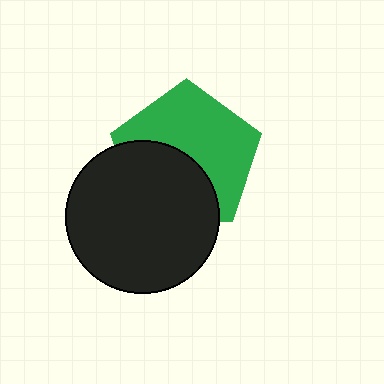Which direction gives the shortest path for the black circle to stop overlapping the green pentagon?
Moving down gives the shortest separation.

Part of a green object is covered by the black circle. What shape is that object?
It is a pentagon.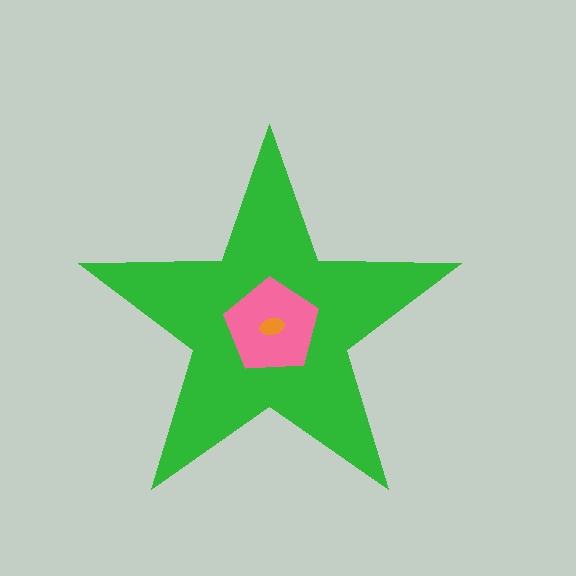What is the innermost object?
The orange ellipse.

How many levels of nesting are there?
3.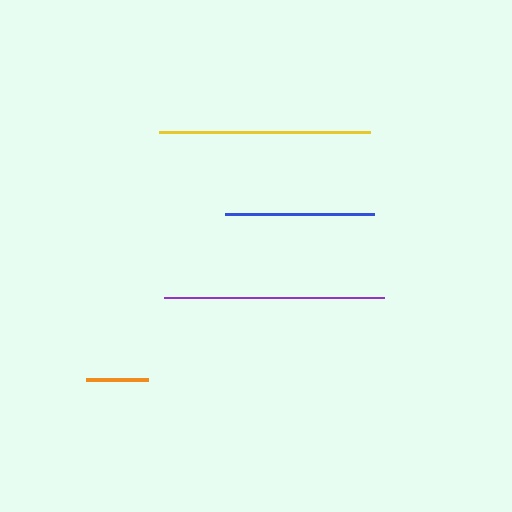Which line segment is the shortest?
The orange line is the shortest at approximately 62 pixels.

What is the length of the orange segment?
The orange segment is approximately 62 pixels long.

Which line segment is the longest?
The purple line is the longest at approximately 220 pixels.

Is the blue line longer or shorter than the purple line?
The purple line is longer than the blue line.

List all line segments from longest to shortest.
From longest to shortest: purple, yellow, blue, orange.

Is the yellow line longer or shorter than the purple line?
The purple line is longer than the yellow line.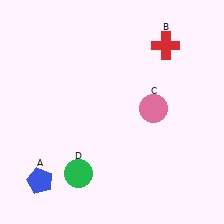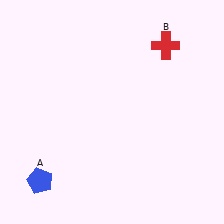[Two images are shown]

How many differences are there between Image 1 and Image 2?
There are 2 differences between the two images.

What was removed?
The pink circle (C), the green circle (D) were removed in Image 2.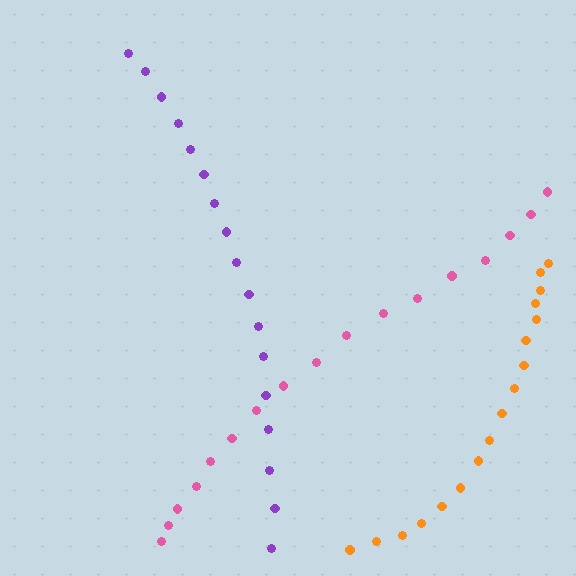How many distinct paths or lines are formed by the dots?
There are 3 distinct paths.